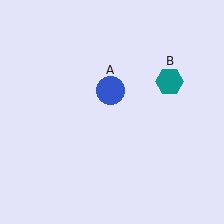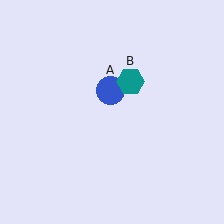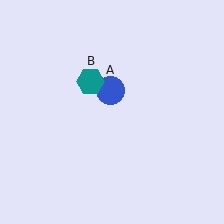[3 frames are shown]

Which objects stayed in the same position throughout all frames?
Blue circle (object A) remained stationary.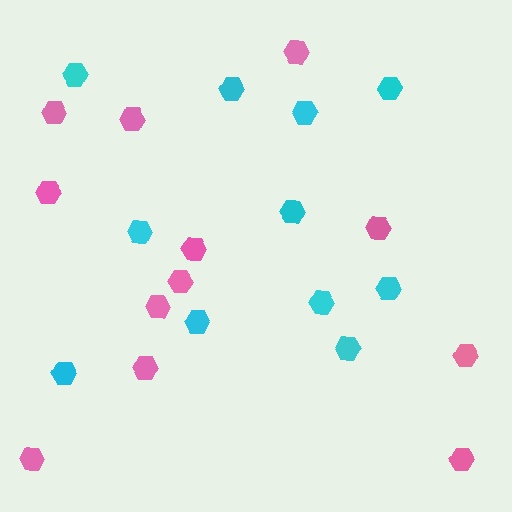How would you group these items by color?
There are 2 groups: one group of pink hexagons (12) and one group of cyan hexagons (11).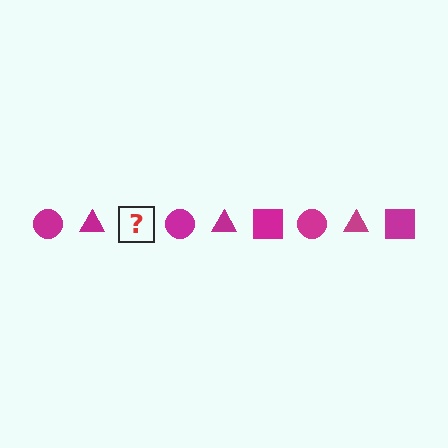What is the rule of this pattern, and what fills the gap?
The rule is that the pattern cycles through circle, triangle, square shapes in magenta. The gap should be filled with a magenta square.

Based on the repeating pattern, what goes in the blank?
The blank should be a magenta square.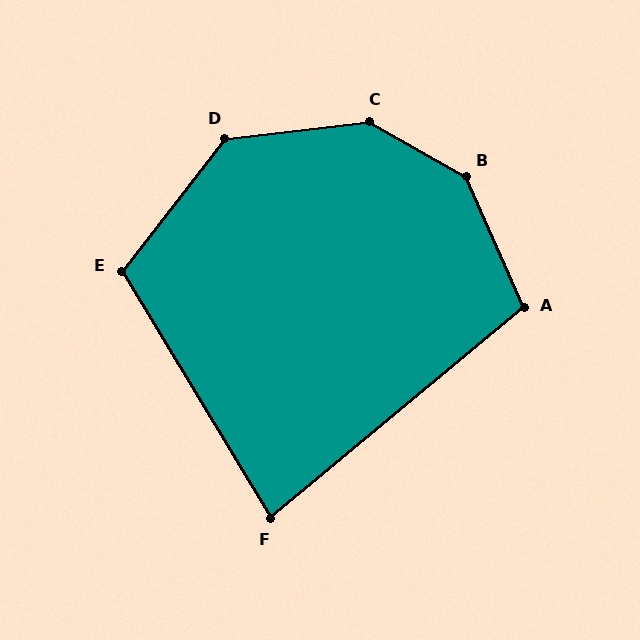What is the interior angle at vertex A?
Approximately 106 degrees (obtuse).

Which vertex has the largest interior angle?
B, at approximately 144 degrees.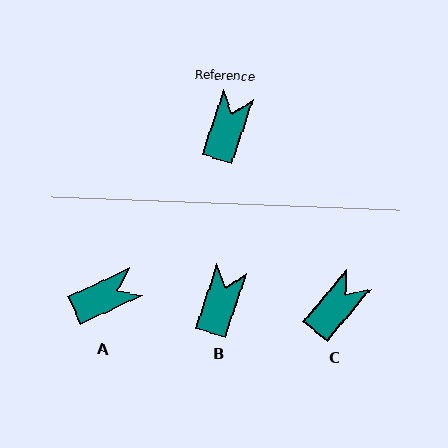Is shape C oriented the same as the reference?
No, it is off by about 22 degrees.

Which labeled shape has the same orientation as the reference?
B.